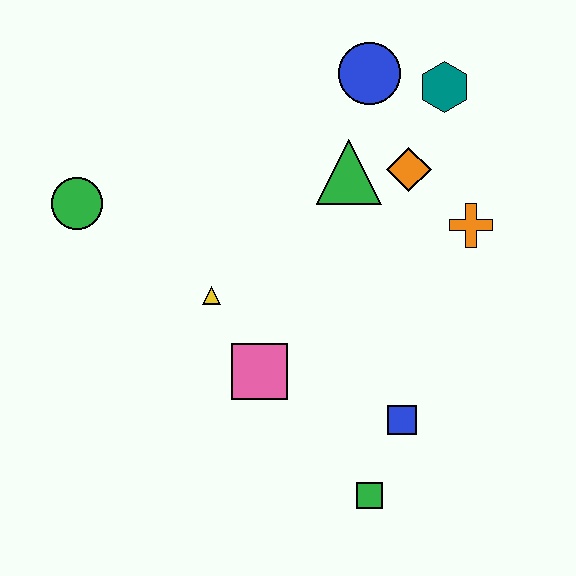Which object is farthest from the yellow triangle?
The teal hexagon is farthest from the yellow triangle.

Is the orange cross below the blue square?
No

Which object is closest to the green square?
The blue square is closest to the green square.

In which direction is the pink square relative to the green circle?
The pink square is to the right of the green circle.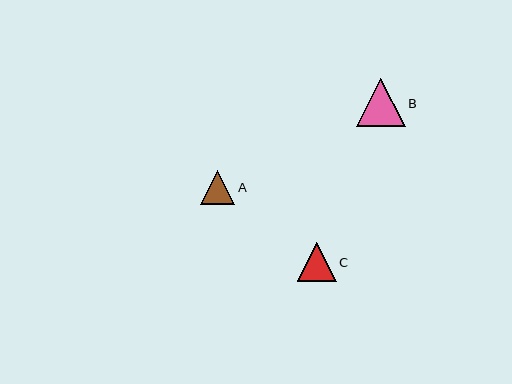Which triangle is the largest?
Triangle B is the largest with a size of approximately 48 pixels.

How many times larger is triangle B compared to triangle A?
Triangle B is approximately 1.4 times the size of triangle A.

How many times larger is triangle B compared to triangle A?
Triangle B is approximately 1.4 times the size of triangle A.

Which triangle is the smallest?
Triangle A is the smallest with a size of approximately 35 pixels.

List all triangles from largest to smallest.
From largest to smallest: B, C, A.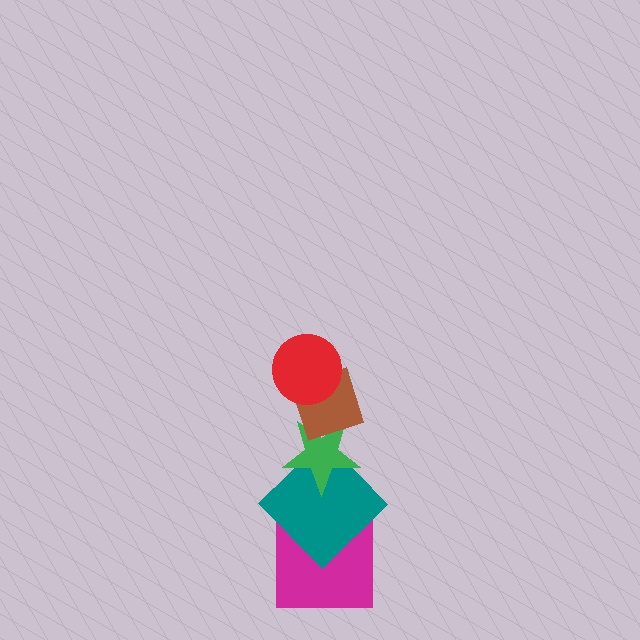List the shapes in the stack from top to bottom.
From top to bottom: the red circle, the brown diamond, the green star, the teal diamond, the magenta square.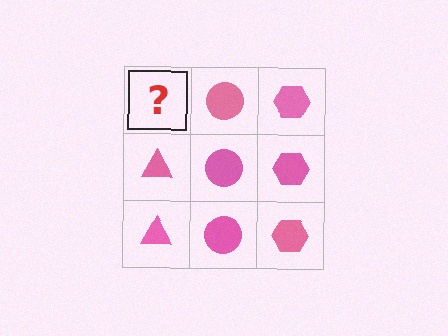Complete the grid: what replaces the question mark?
The question mark should be replaced with a pink triangle.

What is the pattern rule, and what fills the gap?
The rule is that each column has a consistent shape. The gap should be filled with a pink triangle.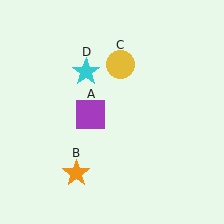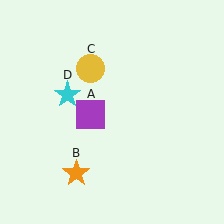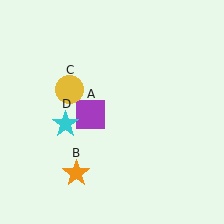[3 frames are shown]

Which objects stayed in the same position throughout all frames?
Purple square (object A) and orange star (object B) remained stationary.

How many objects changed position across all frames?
2 objects changed position: yellow circle (object C), cyan star (object D).